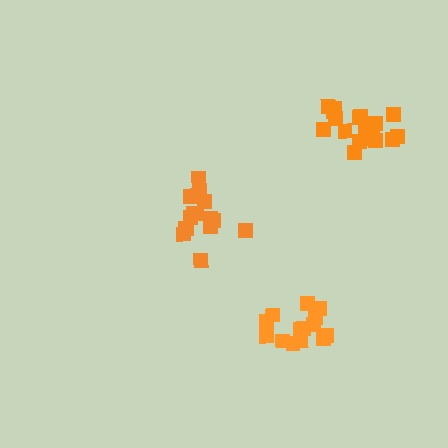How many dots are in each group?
Group 1: 17 dots, Group 2: 14 dots, Group 3: 17 dots (48 total).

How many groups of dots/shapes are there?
There are 3 groups.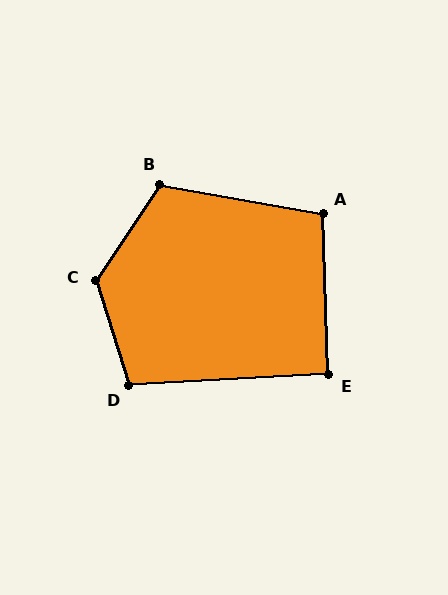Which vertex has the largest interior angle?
C, at approximately 128 degrees.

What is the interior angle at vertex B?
Approximately 114 degrees (obtuse).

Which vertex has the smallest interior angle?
E, at approximately 91 degrees.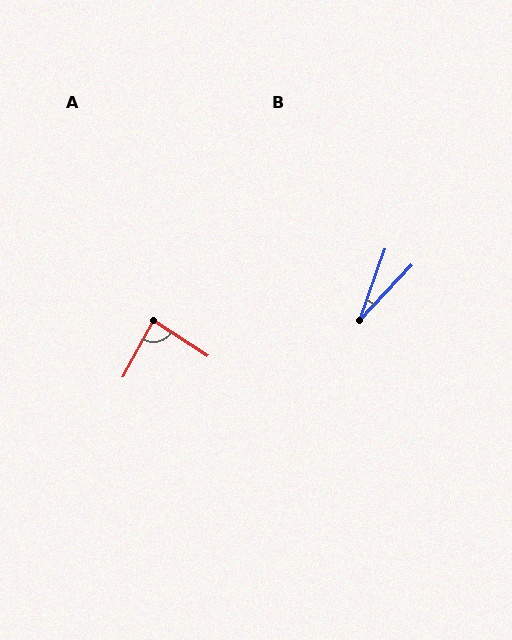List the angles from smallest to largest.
B (24°), A (86°).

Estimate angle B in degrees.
Approximately 24 degrees.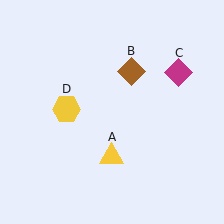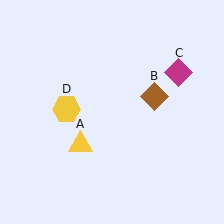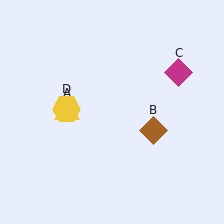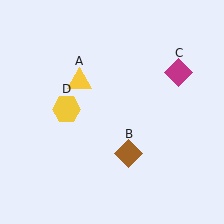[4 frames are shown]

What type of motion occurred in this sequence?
The yellow triangle (object A), brown diamond (object B) rotated clockwise around the center of the scene.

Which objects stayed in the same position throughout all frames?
Magenta diamond (object C) and yellow hexagon (object D) remained stationary.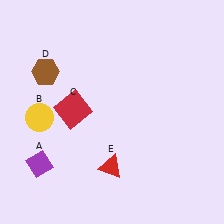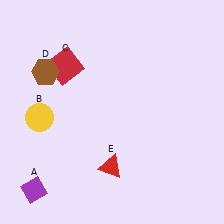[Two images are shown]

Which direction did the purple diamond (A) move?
The purple diamond (A) moved down.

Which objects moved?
The objects that moved are: the purple diamond (A), the red square (C).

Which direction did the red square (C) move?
The red square (C) moved up.